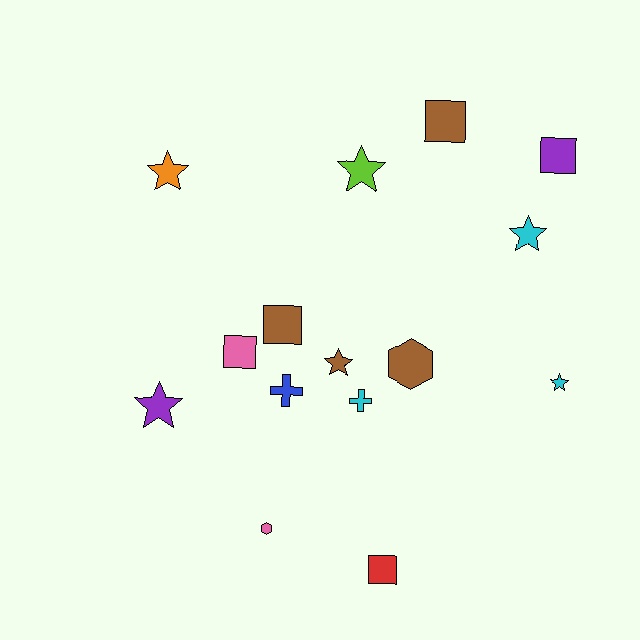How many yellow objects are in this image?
There are no yellow objects.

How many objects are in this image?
There are 15 objects.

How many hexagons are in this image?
There are 2 hexagons.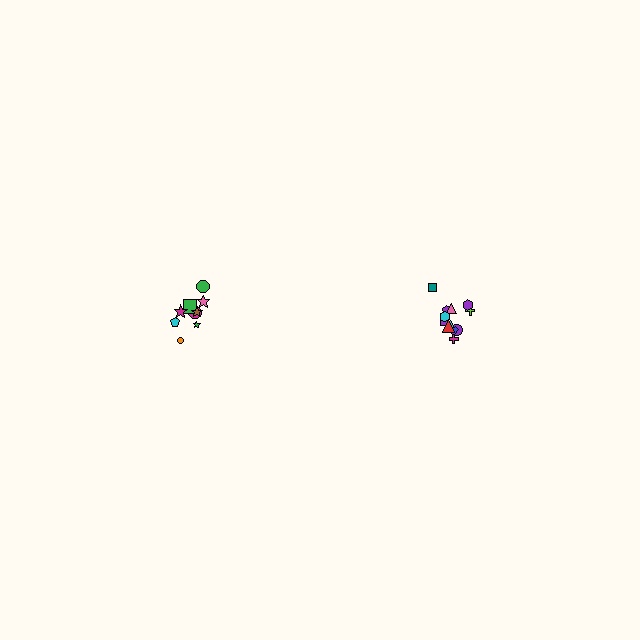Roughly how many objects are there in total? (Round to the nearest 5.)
Roughly 20 objects in total.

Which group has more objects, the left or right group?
The right group.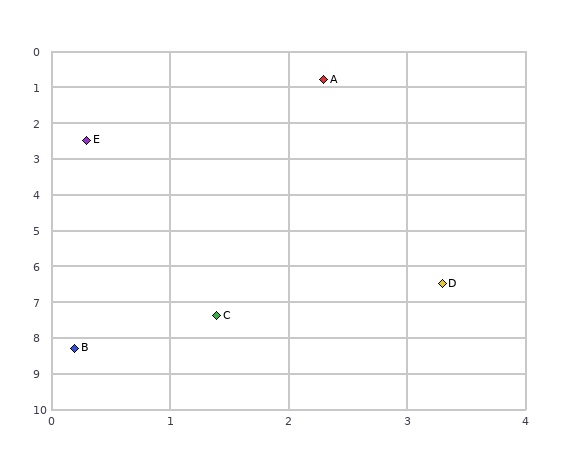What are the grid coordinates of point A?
Point A is at approximately (2.3, 0.8).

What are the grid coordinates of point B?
Point B is at approximately (0.2, 8.3).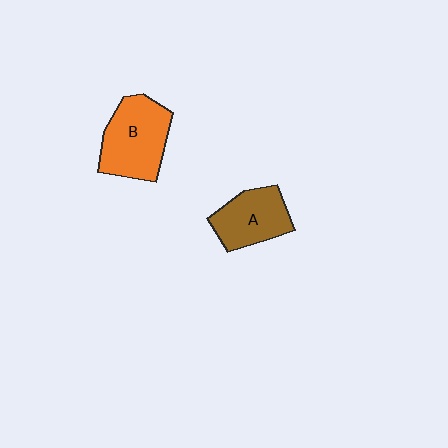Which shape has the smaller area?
Shape A (brown).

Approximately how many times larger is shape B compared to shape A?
Approximately 1.3 times.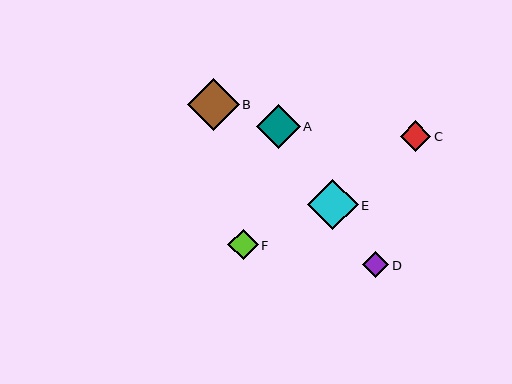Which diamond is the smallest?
Diamond D is the smallest with a size of approximately 26 pixels.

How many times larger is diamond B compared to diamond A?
Diamond B is approximately 1.2 times the size of diamond A.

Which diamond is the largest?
Diamond B is the largest with a size of approximately 52 pixels.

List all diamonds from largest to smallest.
From largest to smallest: B, E, A, C, F, D.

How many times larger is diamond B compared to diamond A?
Diamond B is approximately 1.2 times the size of diamond A.